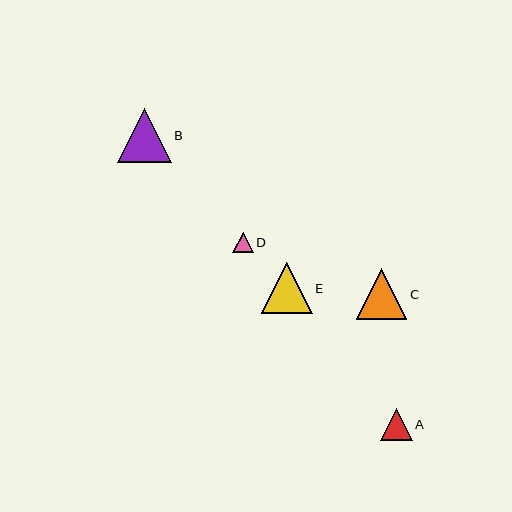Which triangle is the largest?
Triangle B is the largest with a size of approximately 54 pixels.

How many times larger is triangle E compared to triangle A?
Triangle E is approximately 1.6 times the size of triangle A.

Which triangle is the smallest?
Triangle D is the smallest with a size of approximately 20 pixels.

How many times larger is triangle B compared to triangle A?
Triangle B is approximately 1.7 times the size of triangle A.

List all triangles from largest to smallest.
From largest to smallest: B, E, C, A, D.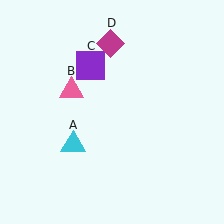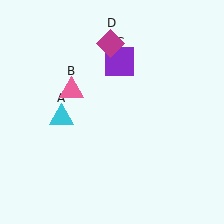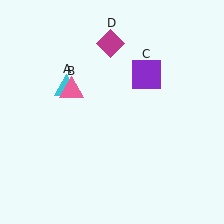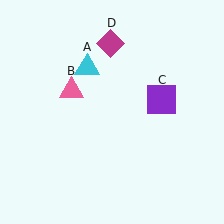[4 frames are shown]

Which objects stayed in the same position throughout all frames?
Pink triangle (object B) and magenta diamond (object D) remained stationary.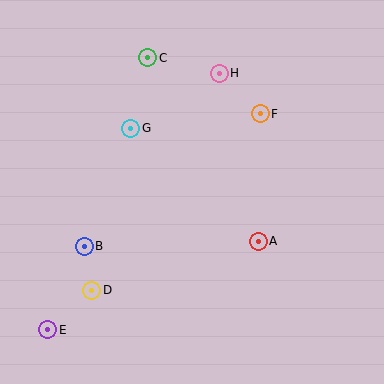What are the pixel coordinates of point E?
Point E is at (48, 330).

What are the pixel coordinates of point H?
Point H is at (219, 73).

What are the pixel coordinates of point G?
Point G is at (131, 128).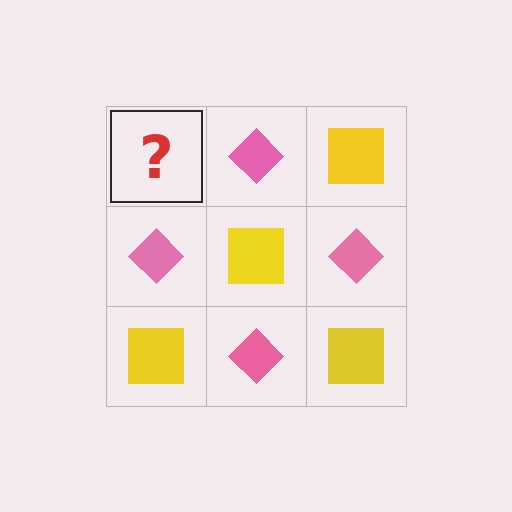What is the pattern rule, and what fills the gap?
The rule is that it alternates yellow square and pink diamond in a checkerboard pattern. The gap should be filled with a yellow square.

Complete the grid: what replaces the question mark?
The question mark should be replaced with a yellow square.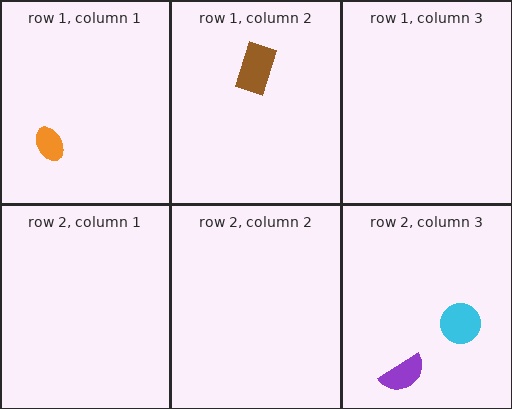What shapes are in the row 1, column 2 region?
The brown rectangle.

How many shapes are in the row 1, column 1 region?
1.